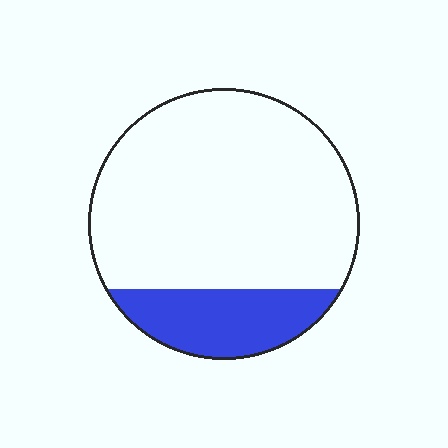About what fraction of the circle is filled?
About one fifth (1/5).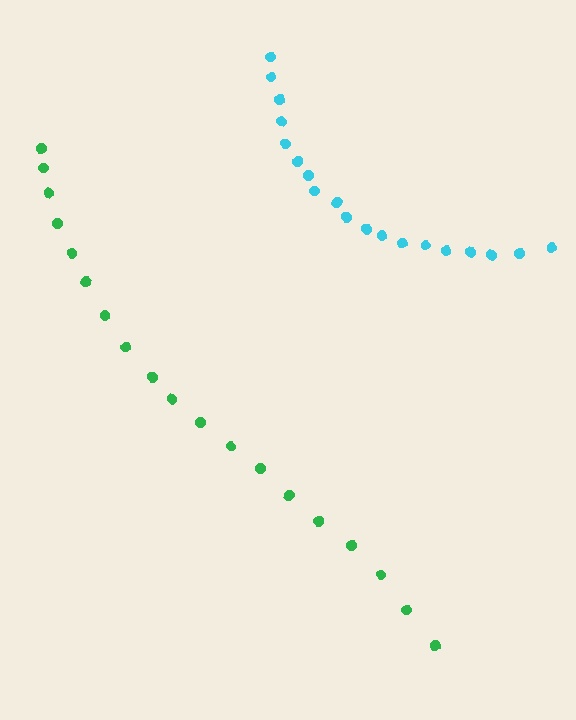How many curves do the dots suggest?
There are 2 distinct paths.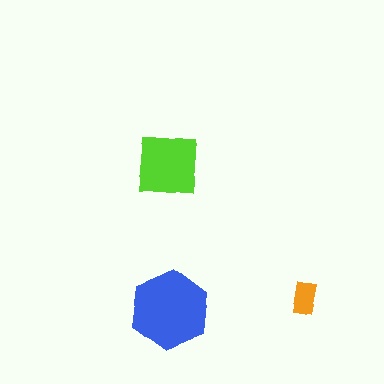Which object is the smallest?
The orange rectangle.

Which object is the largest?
The blue hexagon.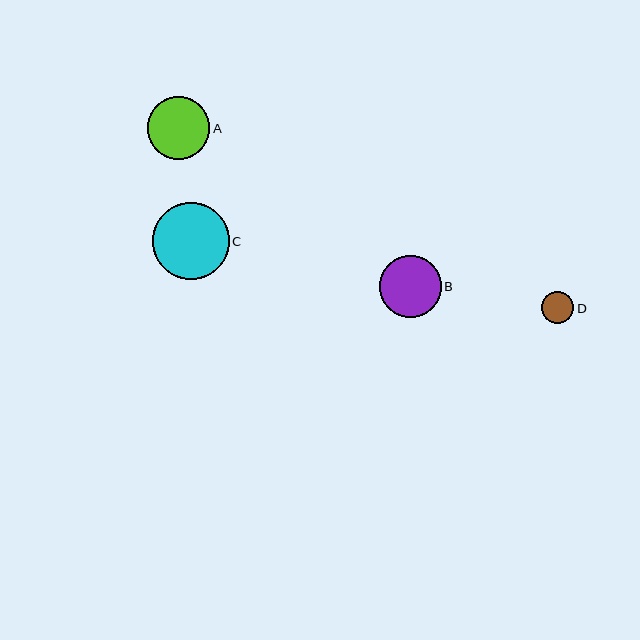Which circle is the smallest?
Circle D is the smallest with a size of approximately 32 pixels.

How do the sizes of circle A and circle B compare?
Circle A and circle B are approximately the same size.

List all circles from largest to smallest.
From largest to smallest: C, A, B, D.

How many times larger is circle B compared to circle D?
Circle B is approximately 1.9 times the size of circle D.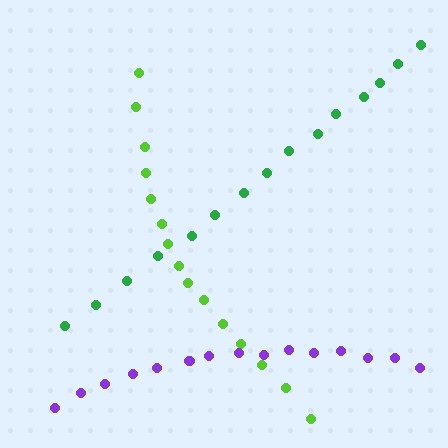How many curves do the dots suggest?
There are 3 distinct paths.